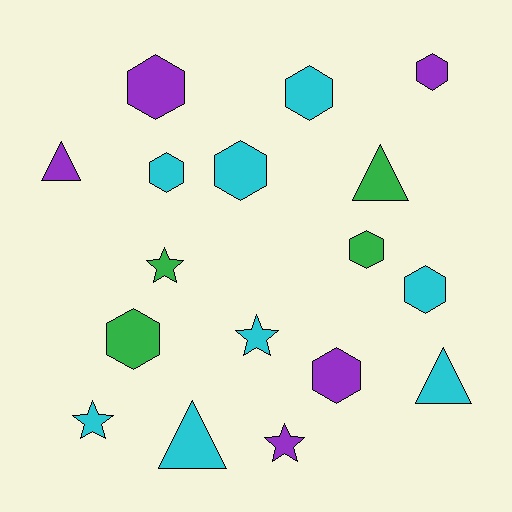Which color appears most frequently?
Cyan, with 8 objects.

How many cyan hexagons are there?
There are 4 cyan hexagons.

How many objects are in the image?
There are 17 objects.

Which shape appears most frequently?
Hexagon, with 9 objects.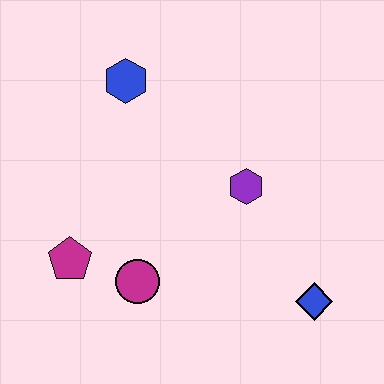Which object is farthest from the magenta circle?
The blue hexagon is farthest from the magenta circle.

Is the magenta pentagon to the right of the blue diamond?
No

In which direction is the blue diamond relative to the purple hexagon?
The blue diamond is below the purple hexagon.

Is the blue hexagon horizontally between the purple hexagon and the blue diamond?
No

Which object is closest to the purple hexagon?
The blue diamond is closest to the purple hexagon.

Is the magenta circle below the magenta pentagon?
Yes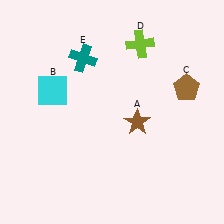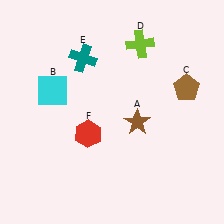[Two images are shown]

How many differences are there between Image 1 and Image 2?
There is 1 difference between the two images.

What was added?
A red hexagon (F) was added in Image 2.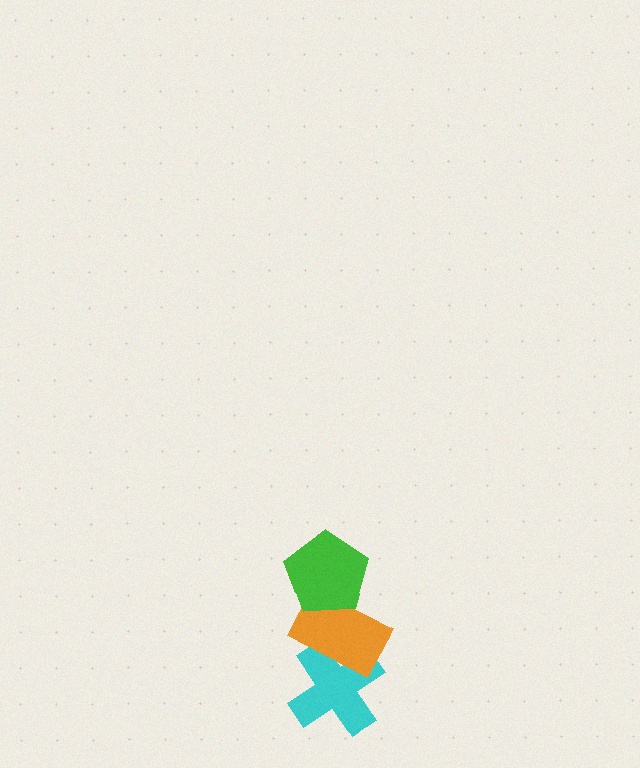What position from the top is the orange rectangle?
The orange rectangle is 2nd from the top.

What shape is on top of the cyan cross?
The orange rectangle is on top of the cyan cross.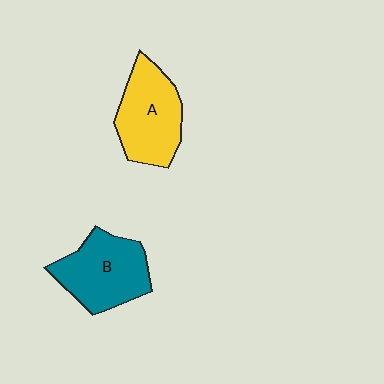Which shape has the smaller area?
Shape A (yellow).